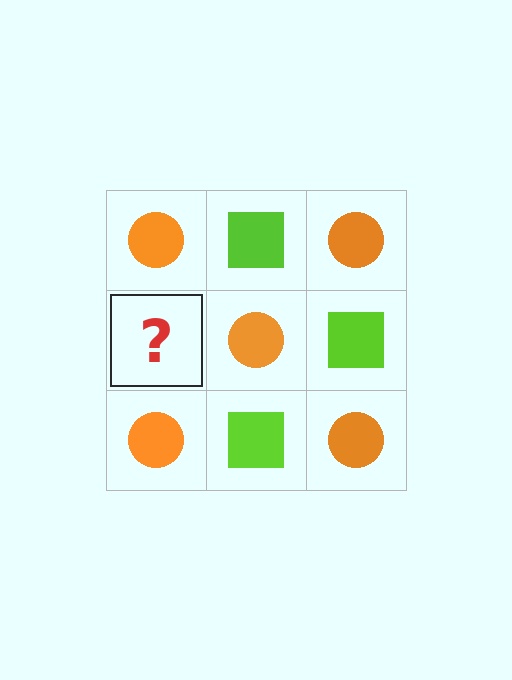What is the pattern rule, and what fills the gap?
The rule is that it alternates orange circle and lime square in a checkerboard pattern. The gap should be filled with a lime square.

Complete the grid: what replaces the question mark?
The question mark should be replaced with a lime square.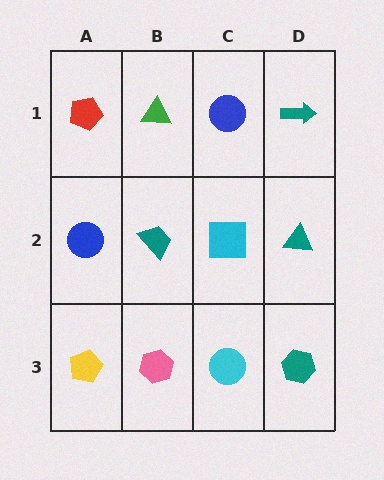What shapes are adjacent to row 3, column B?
A teal trapezoid (row 2, column B), a yellow pentagon (row 3, column A), a cyan circle (row 3, column C).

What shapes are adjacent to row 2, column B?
A green triangle (row 1, column B), a pink hexagon (row 3, column B), a blue circle (row 2, column A), a cyan square (row 2, column C).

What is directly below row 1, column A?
A blue circle.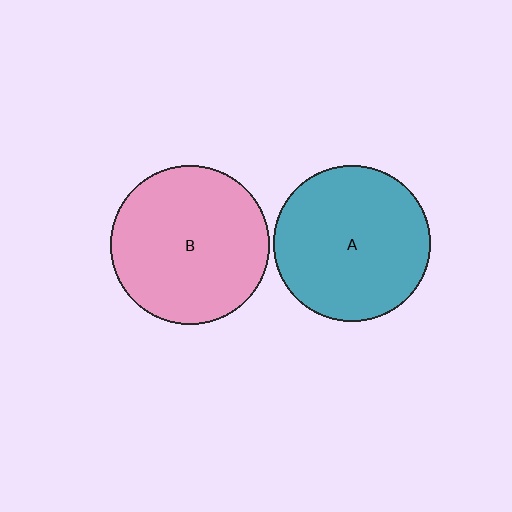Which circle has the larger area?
Circle B (pink).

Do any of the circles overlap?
No, none of the circles overlap.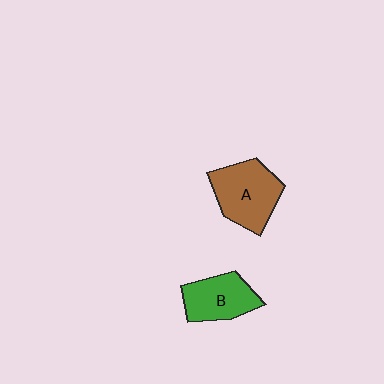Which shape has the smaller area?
Shape B (green).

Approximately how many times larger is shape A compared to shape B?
Approximately 1.3 times.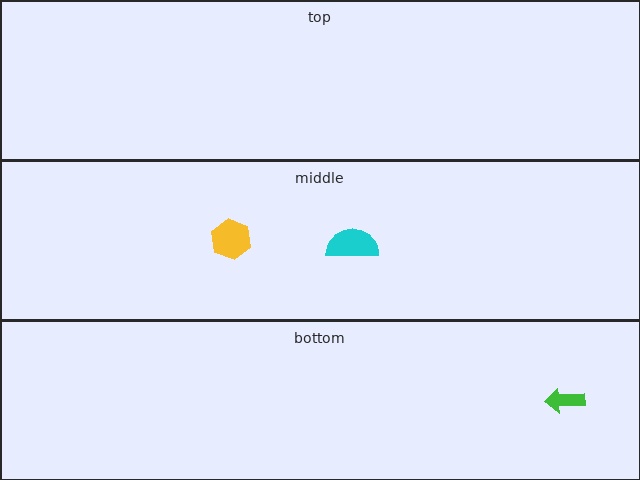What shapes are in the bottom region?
The green arrow.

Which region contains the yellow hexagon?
The middle region.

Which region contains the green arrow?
The bottom region.